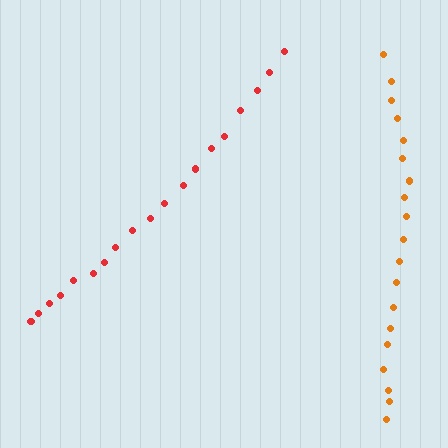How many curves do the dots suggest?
There are 2 distinct paths.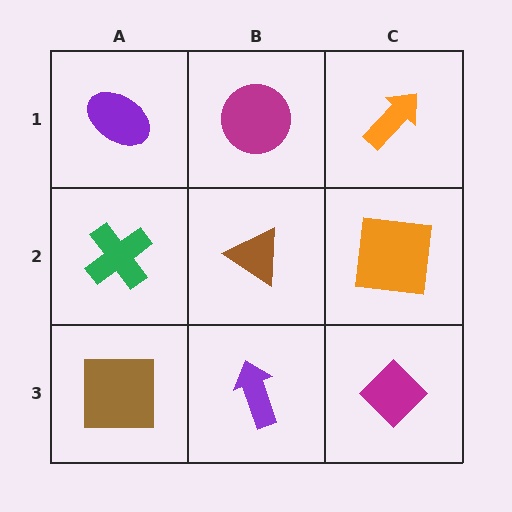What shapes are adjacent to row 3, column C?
An orange square (row 2, column C), a purple arrow (row 3, column B).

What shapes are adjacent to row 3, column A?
A green cross (row 2, column A), a purple arrow (row 3, column B).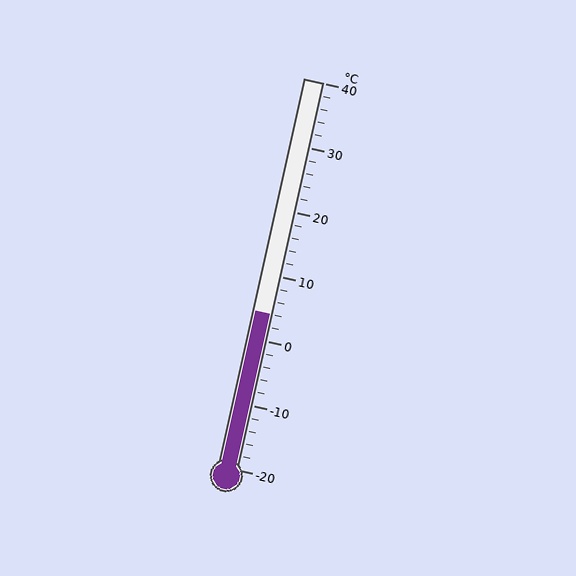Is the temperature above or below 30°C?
The temperature is below 30°C.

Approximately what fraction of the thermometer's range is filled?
The thermometer is filled to approximately 40% of its range.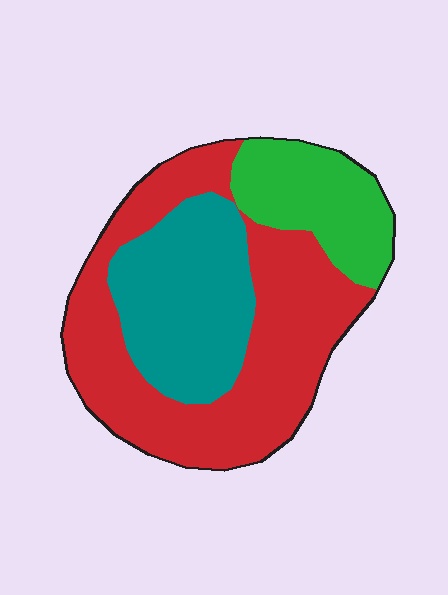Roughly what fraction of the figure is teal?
Teal covers roughly 30% of the figure.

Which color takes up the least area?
Green, at roughly 20%.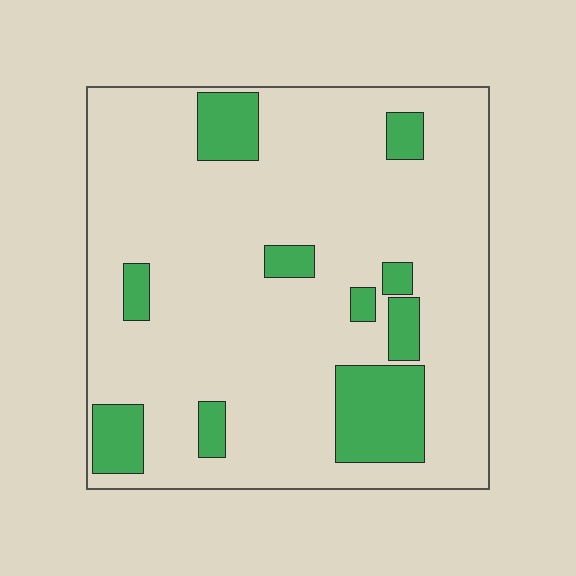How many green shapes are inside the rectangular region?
10.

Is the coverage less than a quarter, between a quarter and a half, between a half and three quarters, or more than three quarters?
Less than a quarter.